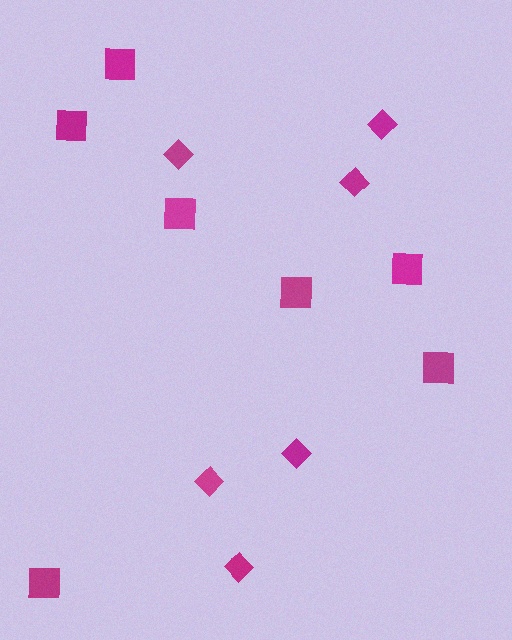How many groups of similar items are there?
There are 2 groups: one group of diamonds (6) and one group of squares (7).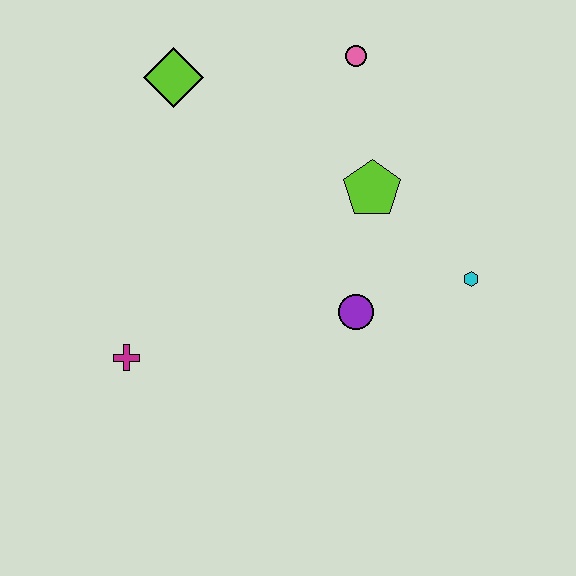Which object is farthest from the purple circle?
The lime diamond is farthest from the purple circle.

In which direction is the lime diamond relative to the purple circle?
The lime diamond is above the purple circle.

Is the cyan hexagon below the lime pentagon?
Yes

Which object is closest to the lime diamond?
The pink circle is closest to the lime diamond.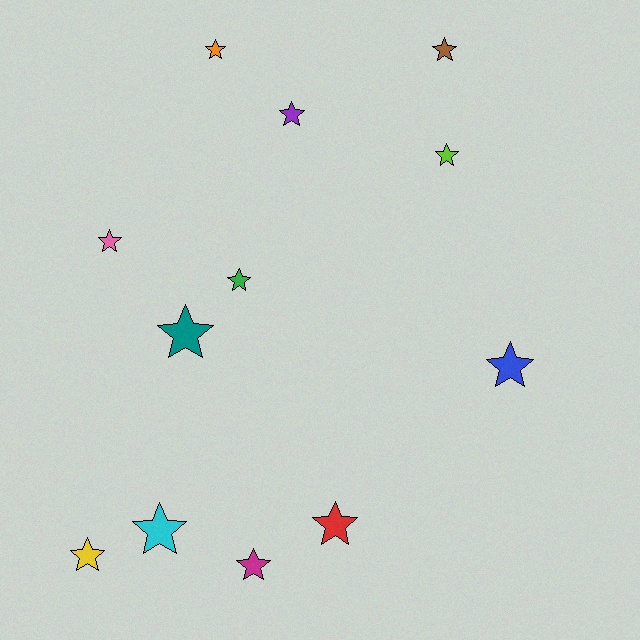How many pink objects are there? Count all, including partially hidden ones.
There is 1 pink object.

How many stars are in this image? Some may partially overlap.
There are 12 stars.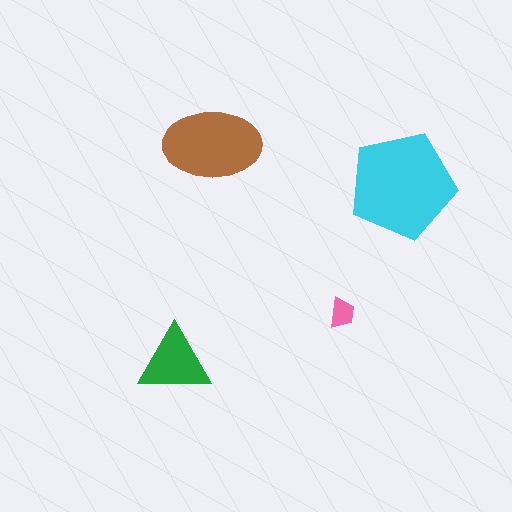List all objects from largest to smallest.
The cyan pentagon, the brown ellipse, the green triangle, the pink trapezoid.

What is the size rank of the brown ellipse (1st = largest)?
2nd.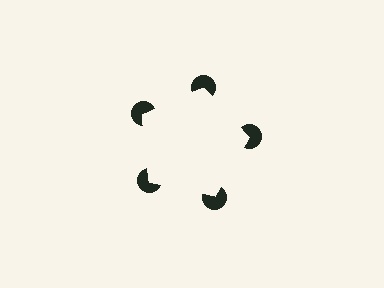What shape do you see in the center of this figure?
An illusory pentagon — its edges are inferred from the aligned wedge cuts in the pac-man discs, not physically drawn.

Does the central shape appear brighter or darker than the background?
It typically appears slightly brighter than the background, even though no actual brightness change is drawn.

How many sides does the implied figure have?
5 sides.